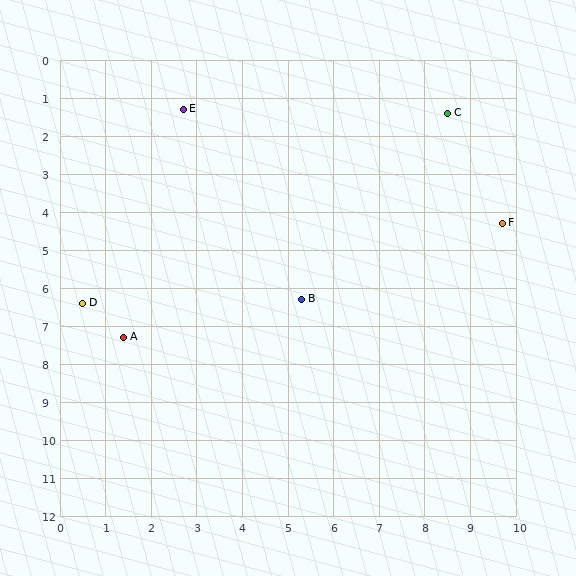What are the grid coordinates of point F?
Point F is at approximately (9.7, 4.3).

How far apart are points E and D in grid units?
Points E and D are about 5.6 grid units apart.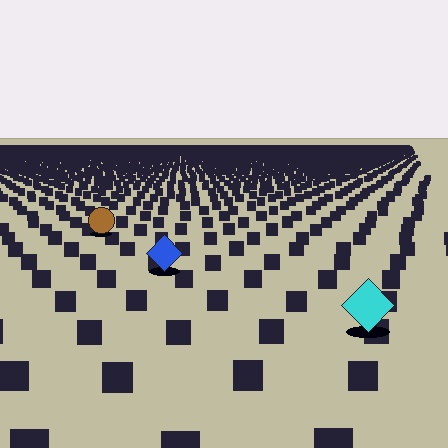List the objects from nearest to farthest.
From nearest to farthest: the cyan diamond, the blue diamond, the brown circle.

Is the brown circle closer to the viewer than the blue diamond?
No. The blue diamond is closer — you can tell from the texture gradient: the ground texture is coarser near it.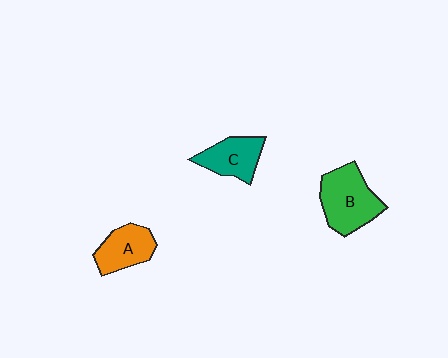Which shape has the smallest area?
Shape A (orange).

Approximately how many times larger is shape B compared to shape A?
Approximately 1.4 times.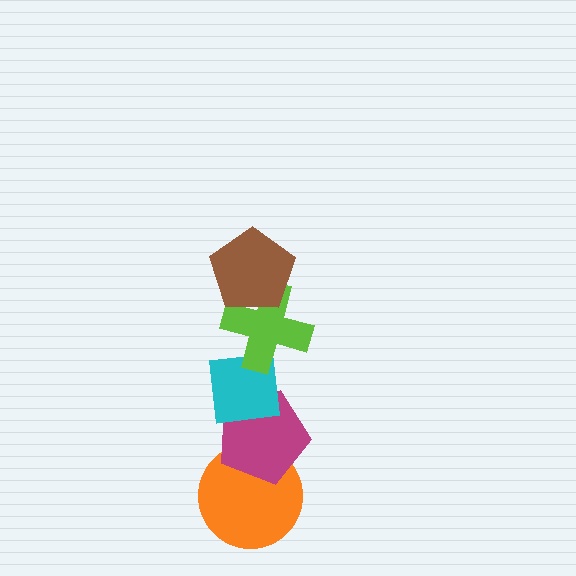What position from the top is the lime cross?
The lime cross is 2nd from the top.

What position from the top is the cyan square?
The cyan square is 3rd from the top.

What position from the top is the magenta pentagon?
The magenta pentagon is 4th from the top.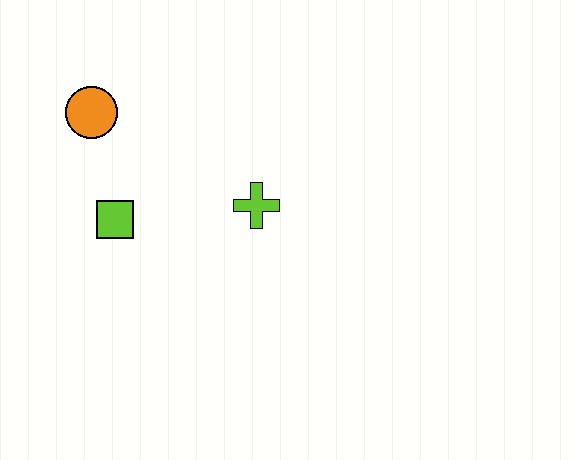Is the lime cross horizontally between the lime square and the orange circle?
No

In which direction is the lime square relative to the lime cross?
The lime square is to the left of the lime cross.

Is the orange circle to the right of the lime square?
No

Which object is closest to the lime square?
The orange circle is closest to the lime square.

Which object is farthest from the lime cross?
The orange circle is farthest from the lime cross.